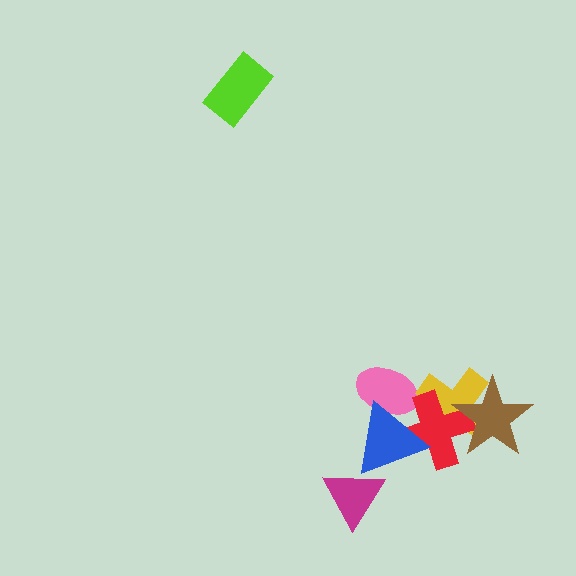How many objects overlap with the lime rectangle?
0 objects overlap with the lime rectangle.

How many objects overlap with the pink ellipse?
2 objects overlap with the pink ellipse.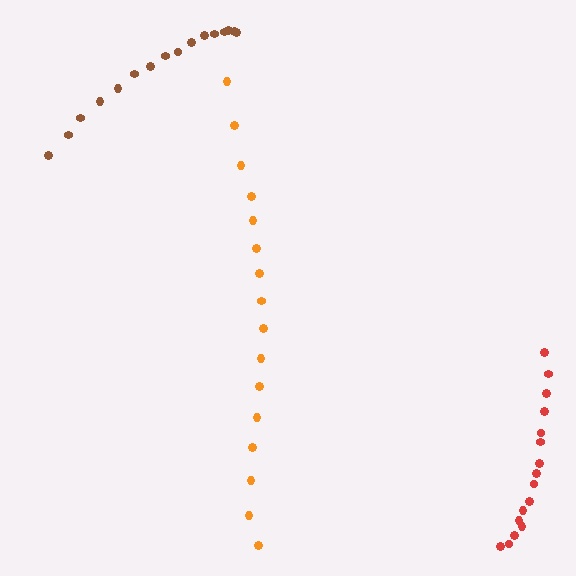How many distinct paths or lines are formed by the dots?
There are 3 distinct paths.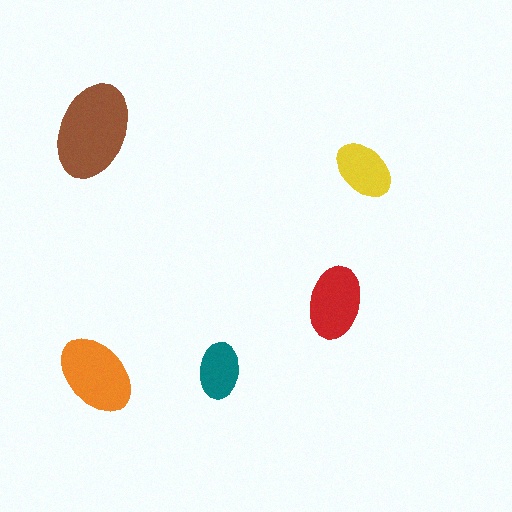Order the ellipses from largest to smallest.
the brown one, the orange one, the red one, the yellow one, the teal one.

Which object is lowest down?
The orange ellipse is bottommost.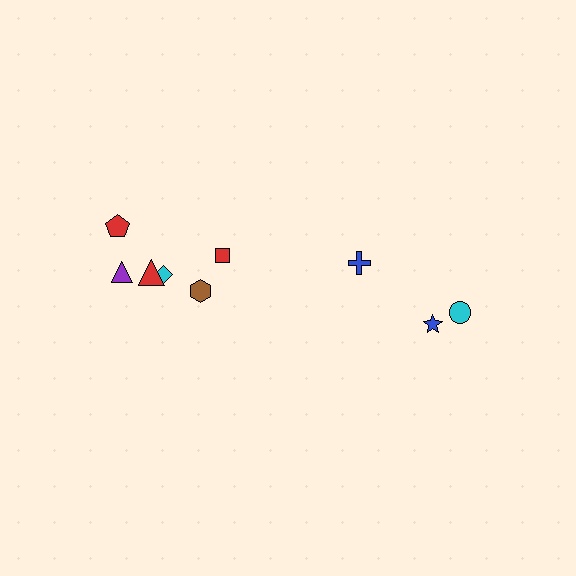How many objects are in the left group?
There are 6 objects.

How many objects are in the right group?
There are 3 objects.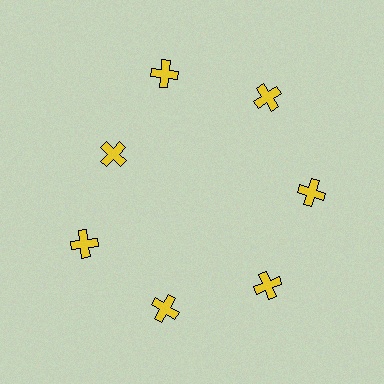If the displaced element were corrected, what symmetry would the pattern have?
It would have 7-fold rotational symmetry — the pattern would map onto itself every 51 degrees.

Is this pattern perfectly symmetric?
No. The 7 yellow crosses are arranged in a ring, but one element near the 10 o'clock position is pulled inward toward the center, breaking the 7-fold rotational symmetry.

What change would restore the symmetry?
The symmetry would be restored by moving it outward, back onto the ring so that all 7 crosses sit at equal angles and equal distance from the center.